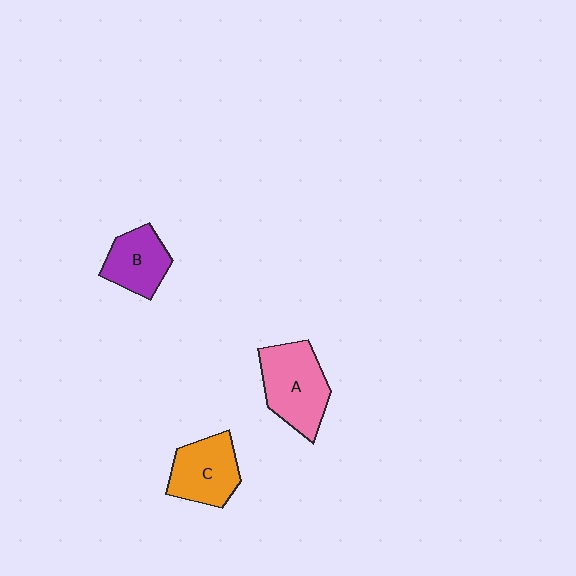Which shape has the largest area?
Shape A (pink).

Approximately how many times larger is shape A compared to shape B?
Approximately 1.4 times.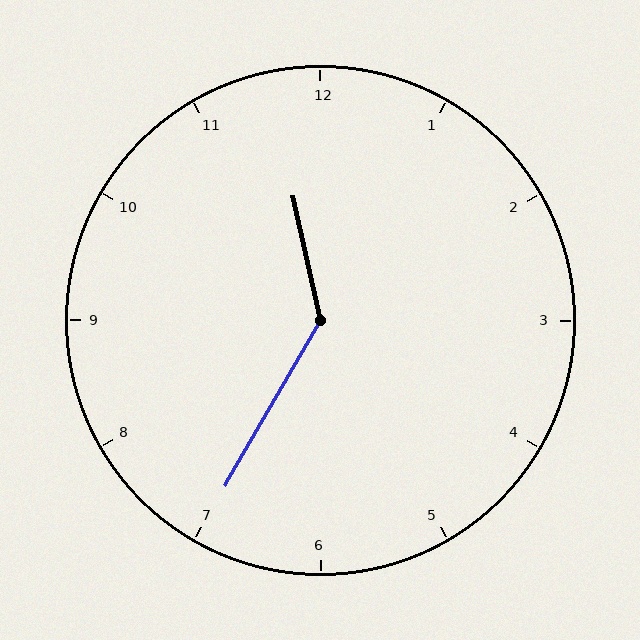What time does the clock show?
11:35.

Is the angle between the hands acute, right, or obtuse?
It is obtuse.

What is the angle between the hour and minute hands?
Approximately 138 degrees.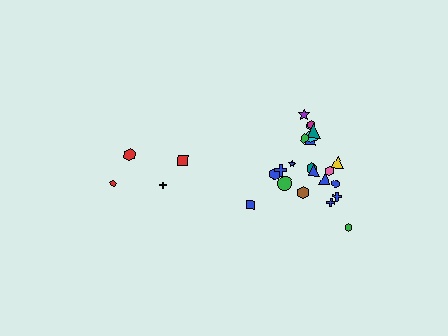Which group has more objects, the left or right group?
The right group.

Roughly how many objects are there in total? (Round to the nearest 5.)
Roughly 25 objects in total.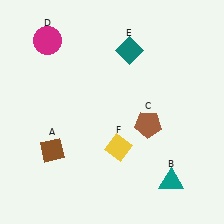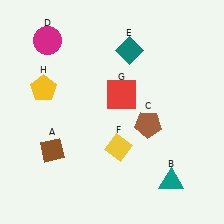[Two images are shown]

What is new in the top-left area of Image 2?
A yellow pentagon (H) was added in the top-left area of Image 2.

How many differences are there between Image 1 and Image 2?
There are 2 differences between the two images.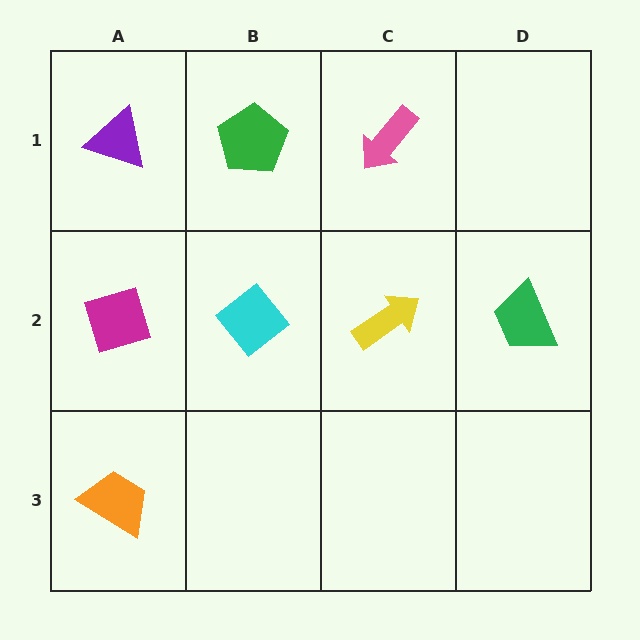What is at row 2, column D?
A green trapezoid.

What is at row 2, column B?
A cyan diamond.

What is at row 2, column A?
A magenta diamond.